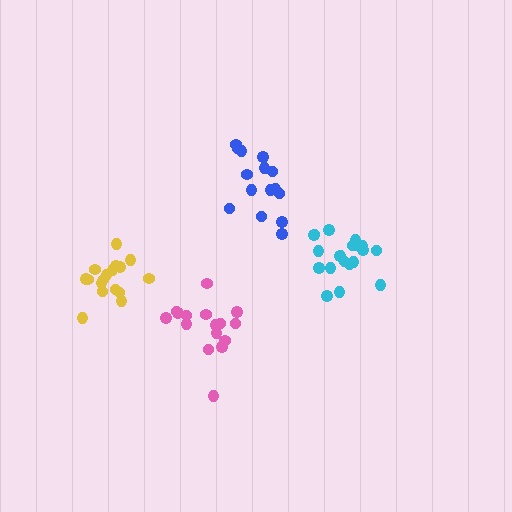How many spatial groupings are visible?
There are 4 spatial groupings.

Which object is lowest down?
The pink cluster is bottommost.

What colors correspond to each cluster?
The clusters are colored: pink, blue, cyan, yellow.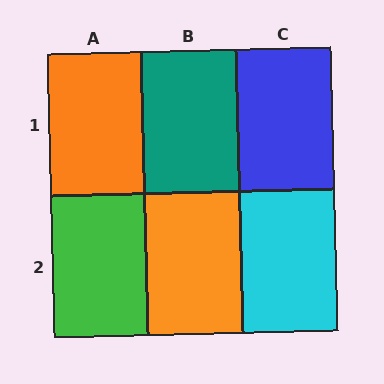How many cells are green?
1 cell is green.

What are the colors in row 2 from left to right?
Green, orange, cyan.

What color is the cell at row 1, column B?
Teal.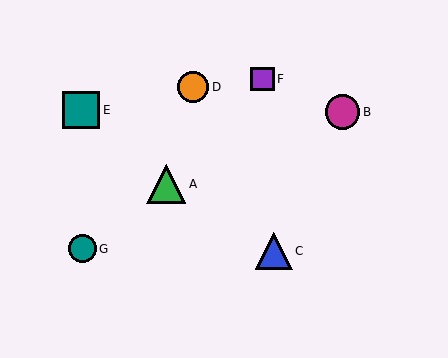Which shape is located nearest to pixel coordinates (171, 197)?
The green triangle (labeled A) at (166, 184) is nearest to that location.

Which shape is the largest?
The green triangle (labeled A) is the largest.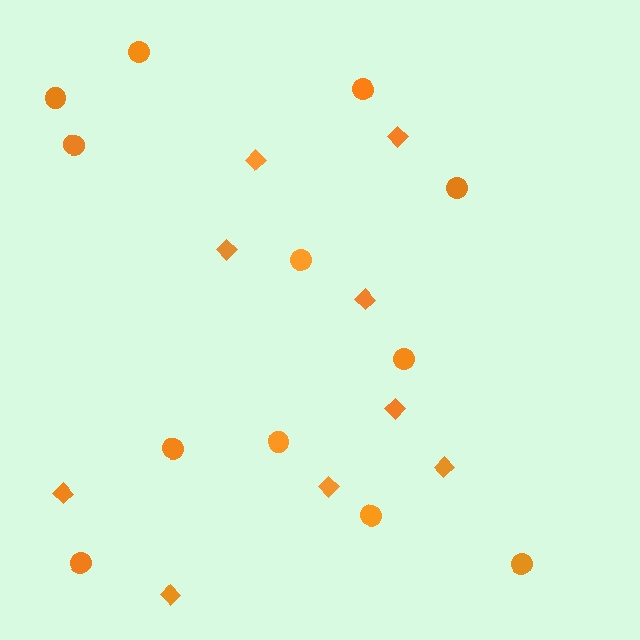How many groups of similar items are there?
There are 2 groups: one group of circles (12) and one group of diamonds (9).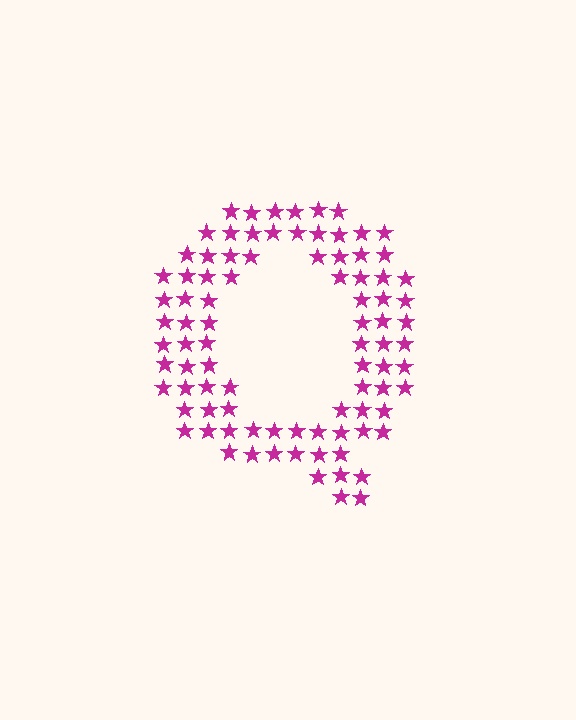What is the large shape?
The large shape is the letter Q.